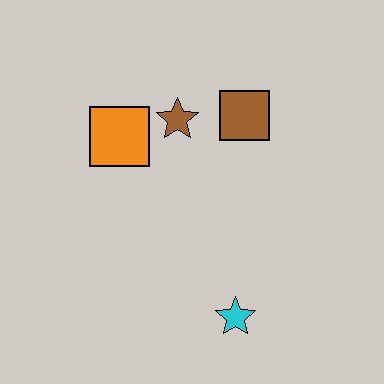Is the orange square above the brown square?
No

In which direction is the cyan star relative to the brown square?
The cyan star is below the brown square.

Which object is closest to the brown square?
The brown star is closest to the brown square.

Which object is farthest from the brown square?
The cyan star is farthest from the brown square.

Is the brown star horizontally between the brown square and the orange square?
Yes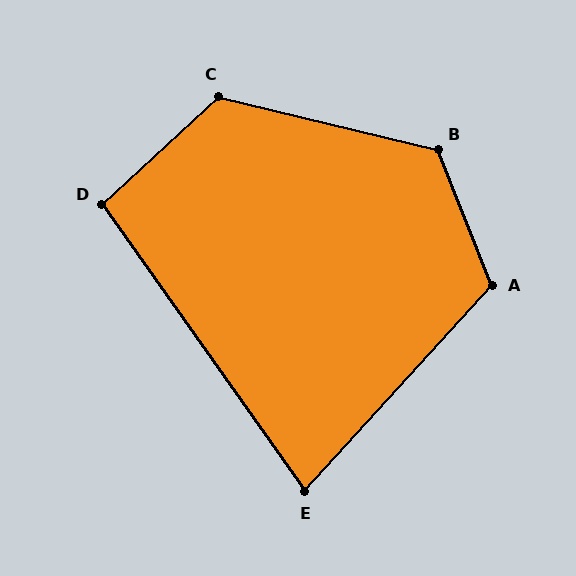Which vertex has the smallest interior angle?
E, at approximately 78 degrees.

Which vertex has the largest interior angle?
B, at approximately 125 degrees.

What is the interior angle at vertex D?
Approximately 98 degrees (obtuse).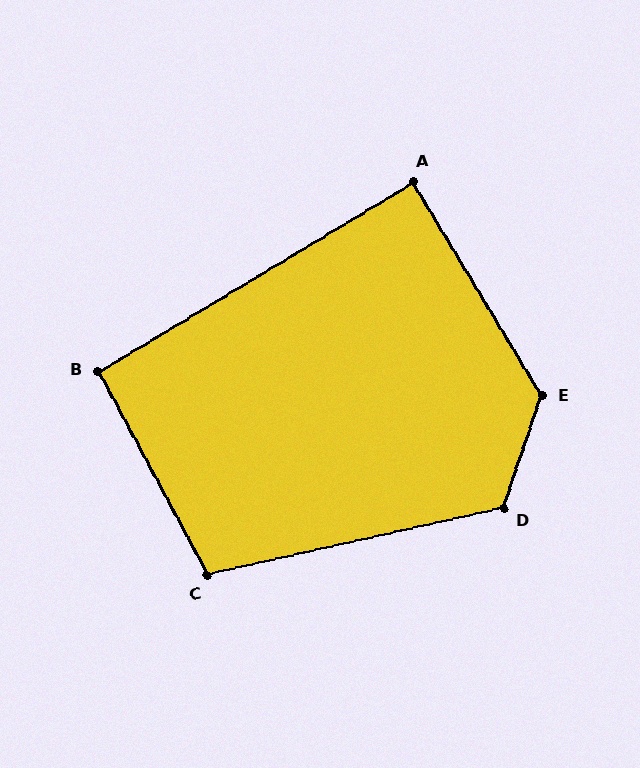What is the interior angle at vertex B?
Approximately 93 degrees (approximately right).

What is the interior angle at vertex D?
Approximately 121 degrees (obtuse).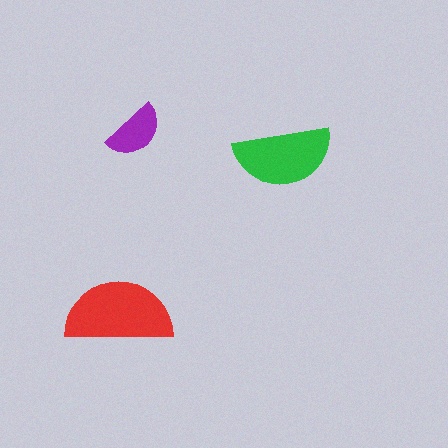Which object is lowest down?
The red semicircle is bottommost.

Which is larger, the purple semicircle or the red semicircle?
The red one.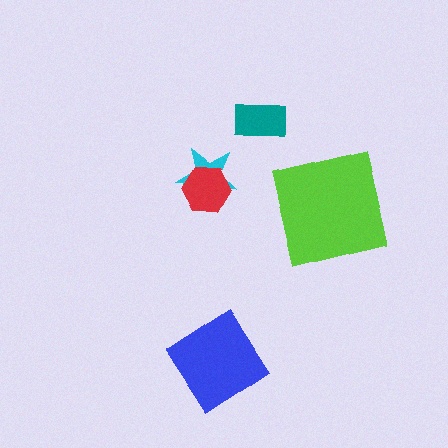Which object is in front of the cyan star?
The red hexagon is in front of the cyan star.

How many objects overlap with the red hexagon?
1 object overlaps with the red hexagon.